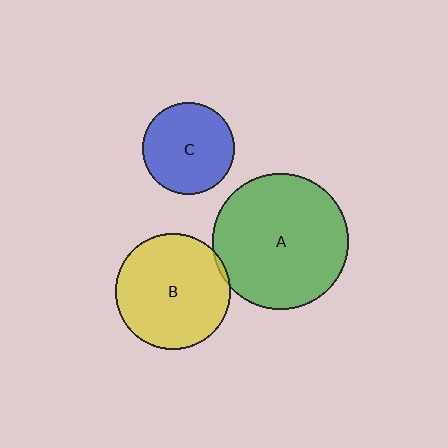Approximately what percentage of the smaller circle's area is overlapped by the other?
Approximately 5%.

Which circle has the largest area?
Circle A (green).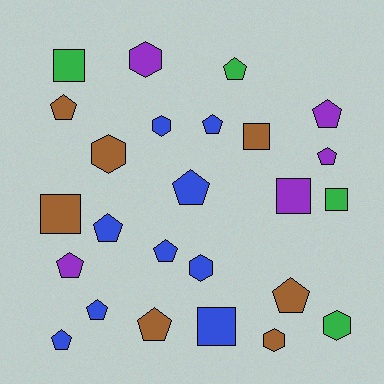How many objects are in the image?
There are 25 objects.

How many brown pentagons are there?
There are 3 brown pentagons.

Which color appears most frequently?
Blue, with 9 objects.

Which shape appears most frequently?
Pentagon, with 13 objects.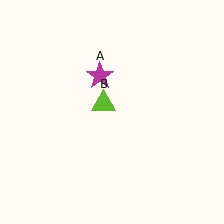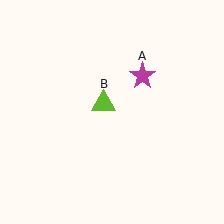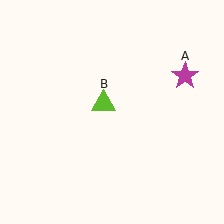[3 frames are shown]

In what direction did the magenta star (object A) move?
The magenta star (object A) moved right.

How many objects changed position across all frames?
1 object changed position: magenta star (object A).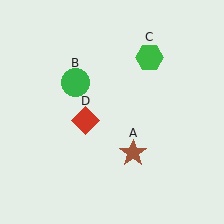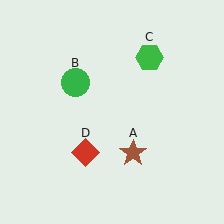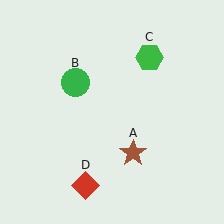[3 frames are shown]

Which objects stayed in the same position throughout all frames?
Brown star (object A) and green circle (object B) and green hexagon (object C) remained stationary.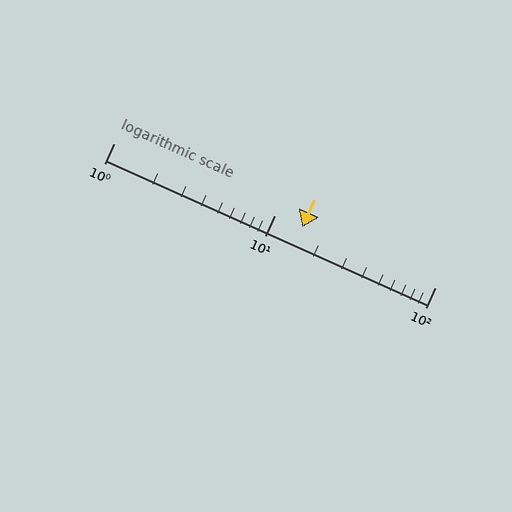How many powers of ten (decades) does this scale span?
The scale spans 2 decades, from 1 to 100.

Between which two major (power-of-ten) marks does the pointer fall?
The pointer is between 10 and 100.